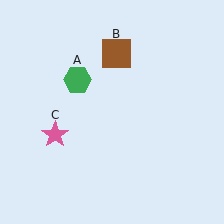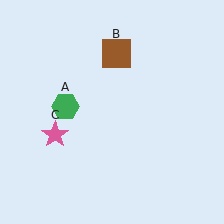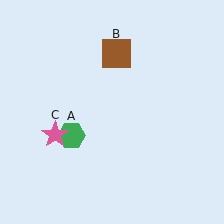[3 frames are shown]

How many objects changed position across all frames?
1 object changed position: green hexagon (object A).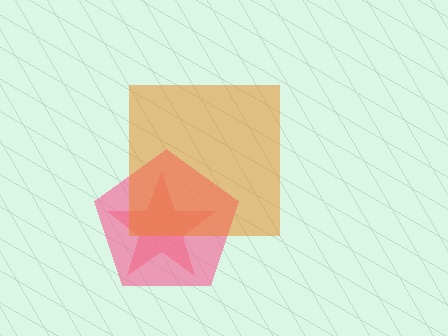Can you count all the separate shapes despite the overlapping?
Yes, there are 3 separate shapes.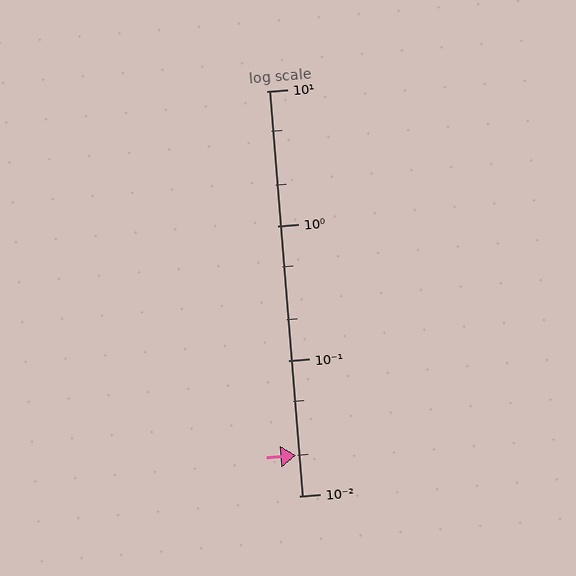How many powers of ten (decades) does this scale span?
The scale spans 3 decades, from 0.01 to 10.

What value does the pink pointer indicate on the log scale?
The pointer indicates approximately 0.02.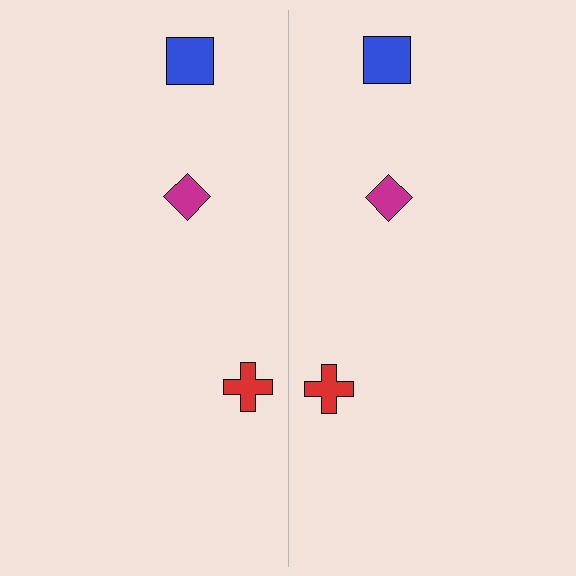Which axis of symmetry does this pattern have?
The pattern has a vertical axis of symmetry running through the center of the image.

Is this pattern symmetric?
Yes, this pattern has bilateral (reflection) symmetry.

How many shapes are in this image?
There are 6 shapes in this image.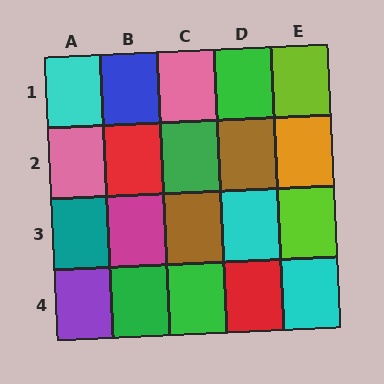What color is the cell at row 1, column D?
Green.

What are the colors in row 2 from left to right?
Pink, red, green, brown, orange.